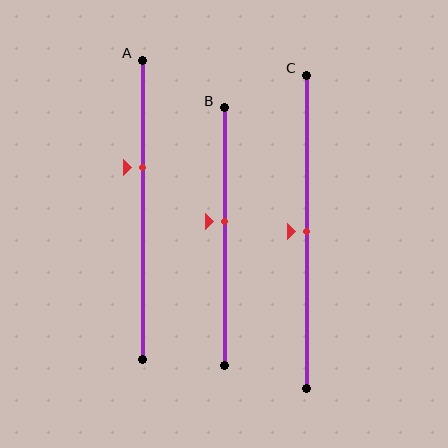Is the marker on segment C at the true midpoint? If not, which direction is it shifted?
Yes, the marker on segment C is at the true midpoint.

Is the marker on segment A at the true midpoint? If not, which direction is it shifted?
No, the marker on segment A is shifted upward by about 14% of the segment length.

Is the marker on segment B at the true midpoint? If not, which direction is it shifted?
No, the marker on segment B is shifted upward by about 6% of the segment length.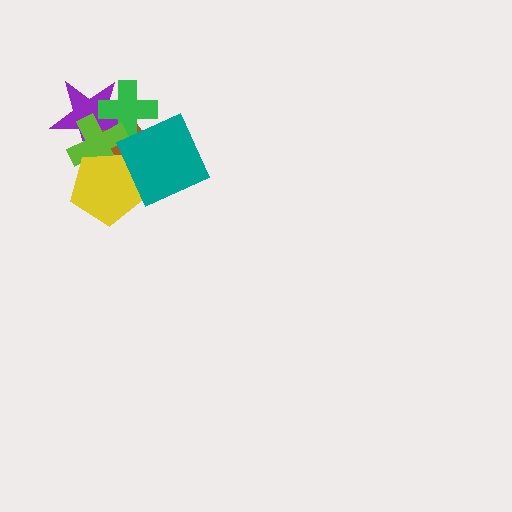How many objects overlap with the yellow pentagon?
3 objects overlap with the yellow pentagon.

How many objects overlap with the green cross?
3 objects overlap with the green cross.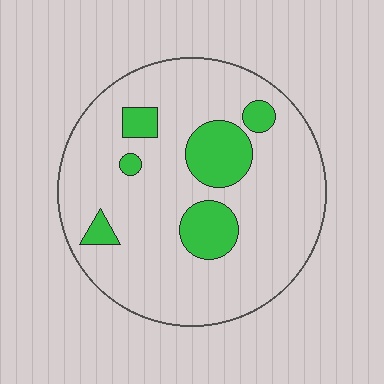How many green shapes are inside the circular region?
6.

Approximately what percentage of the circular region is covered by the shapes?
Approximately 15%.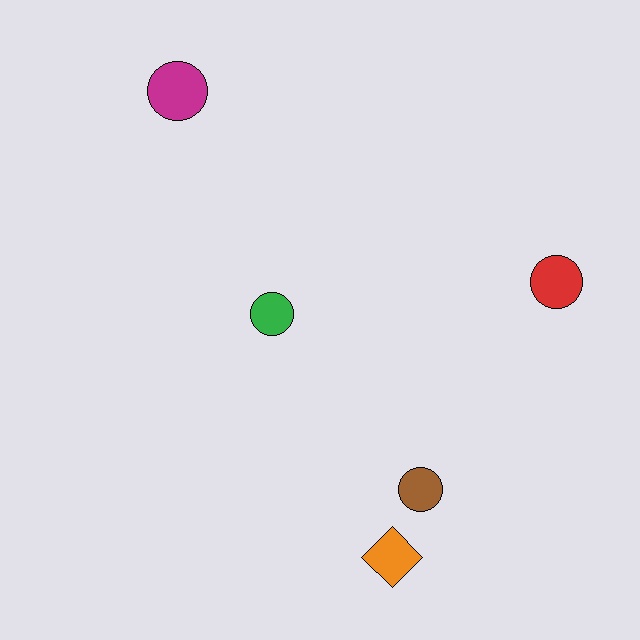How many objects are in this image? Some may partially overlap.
There are 5 objects.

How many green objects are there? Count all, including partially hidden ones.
There is 1 green object.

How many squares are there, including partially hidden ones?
There are no squares.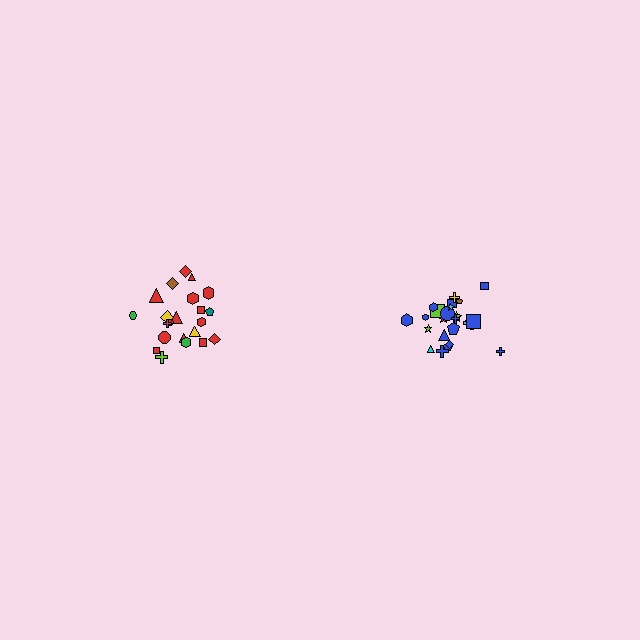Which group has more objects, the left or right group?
The right group.